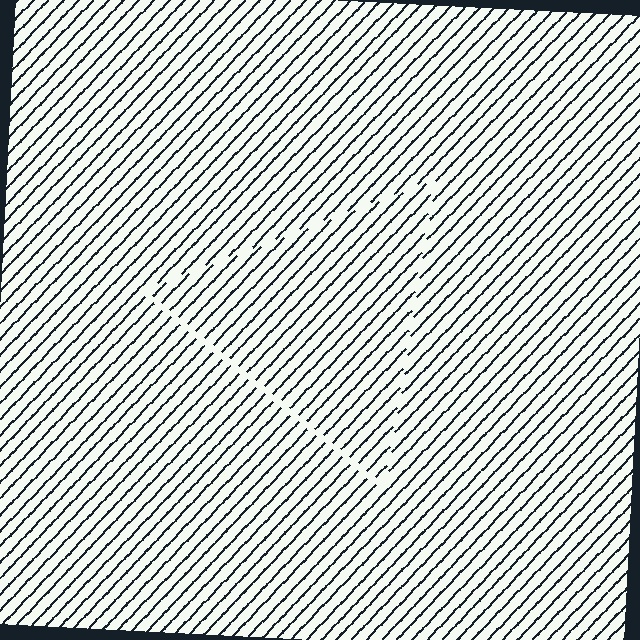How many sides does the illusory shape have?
3 sides — the line-ends trace a triangle.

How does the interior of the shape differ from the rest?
The interior of the shape contains the same grating, shifted by half a period — the contour is defined by the phase discontinuity where line-ends from the inner and outer gratings abut.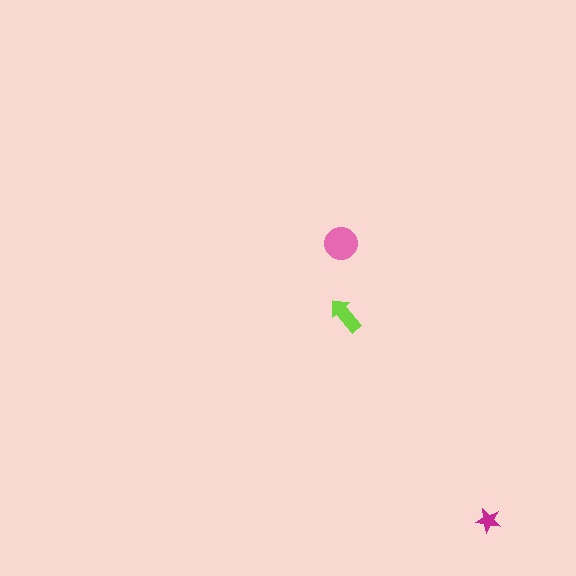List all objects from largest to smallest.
The pink circle, the lime arrow, the magenta star.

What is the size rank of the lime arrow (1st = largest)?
2nd.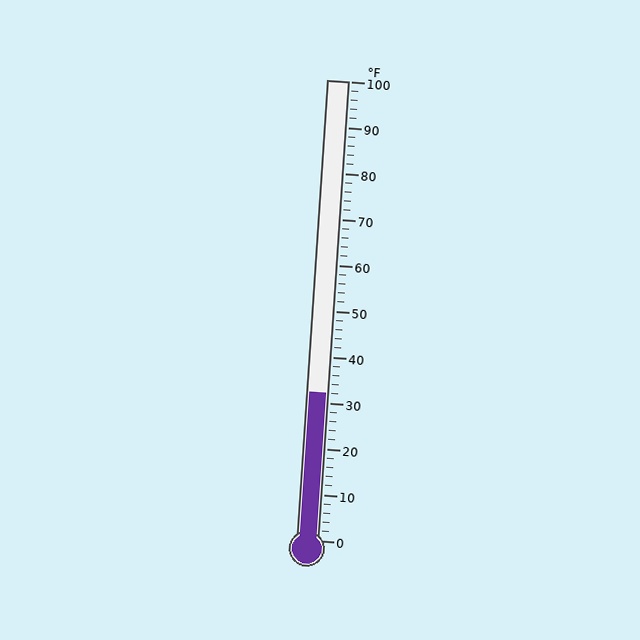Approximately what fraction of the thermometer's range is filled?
The thermometer is filled to approximately 30% of its range.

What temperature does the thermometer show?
The thermometer shows approximately 32°F.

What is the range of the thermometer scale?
The thermometer scale ranges from 0°F to 100°F.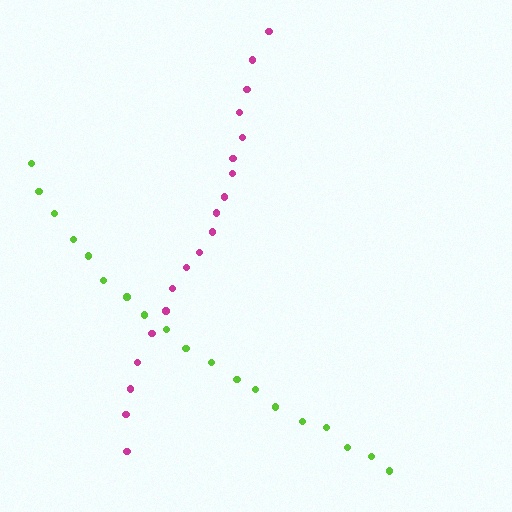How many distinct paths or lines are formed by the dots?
There are 2 distinct paths.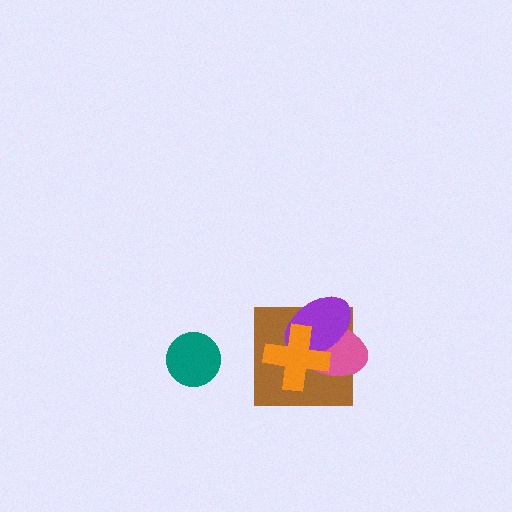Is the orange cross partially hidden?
No, no other shape covers it.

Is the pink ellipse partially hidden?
Yes, it is partially covered by another shape.